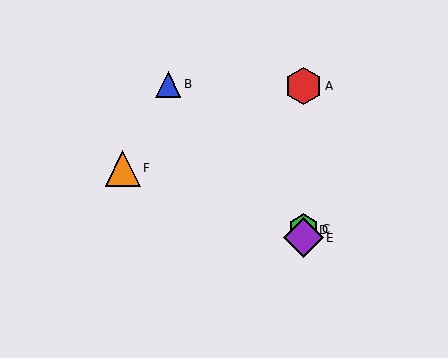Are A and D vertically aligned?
Yes, both are at x≈304.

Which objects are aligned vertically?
Objects A, C, D, E are aligned vertically.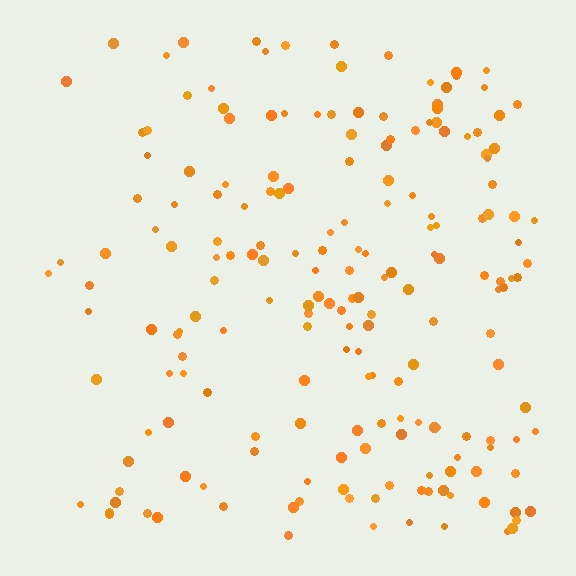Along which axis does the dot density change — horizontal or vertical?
Horizontal.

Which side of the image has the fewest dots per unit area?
The left.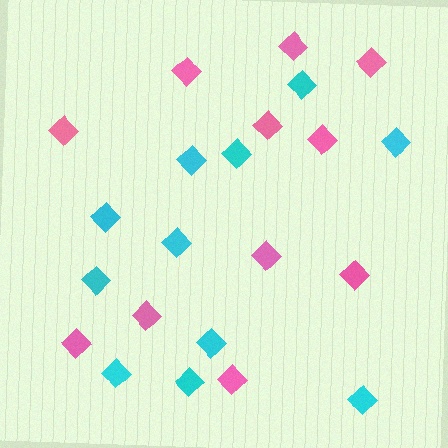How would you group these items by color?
There are 2 groups: one group of cyan diamonds (11) and one group of pink diamonds (11).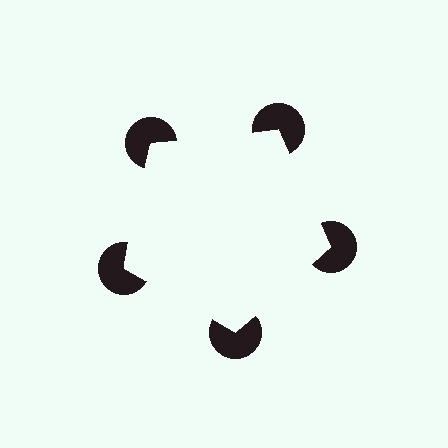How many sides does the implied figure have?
5 sides.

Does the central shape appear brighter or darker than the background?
It typically appears slightly brighter than the background, even though no actual brightness change is drawn.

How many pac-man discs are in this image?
There are 5 — one at each vertex of the illusory pentagon.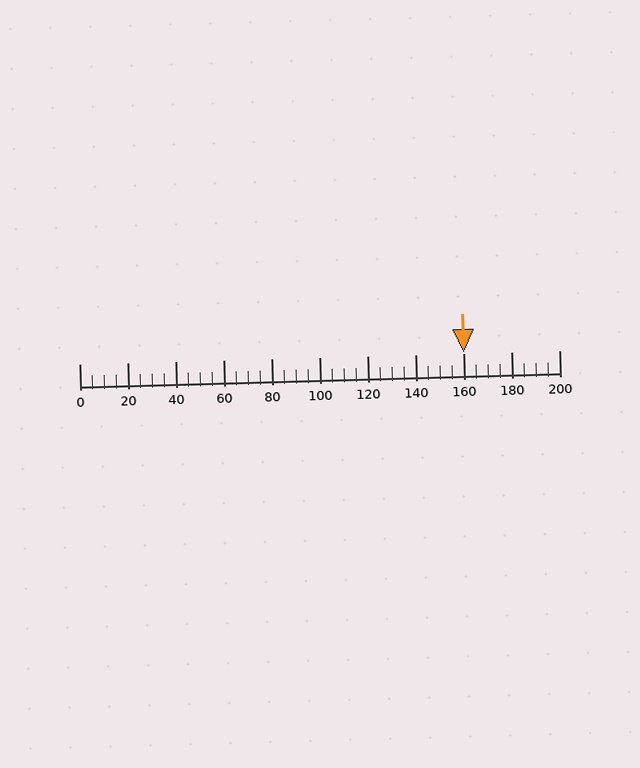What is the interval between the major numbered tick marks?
The major tick marks are spaced 20 units apart.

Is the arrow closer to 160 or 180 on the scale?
The arrow is closer to 160.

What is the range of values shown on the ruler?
The ruler shows values from 0 to 200.